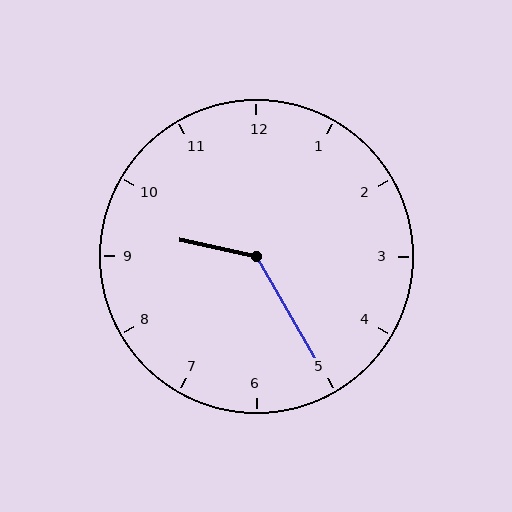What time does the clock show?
9:25.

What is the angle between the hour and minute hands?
Approximately 132 degrees.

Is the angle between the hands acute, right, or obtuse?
It is obtuse.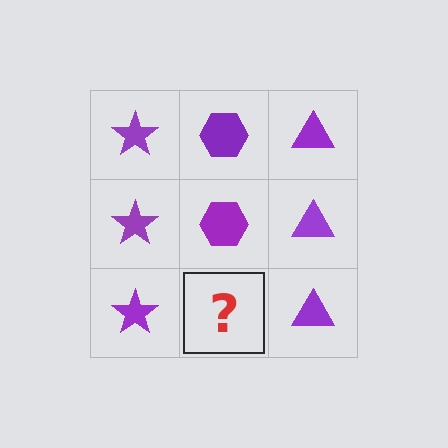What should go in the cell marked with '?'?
The missing cell should contain a purple hexagon.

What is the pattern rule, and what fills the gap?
The rule is that each column has a consistent shape. The gap should be filled with a purple hexagon.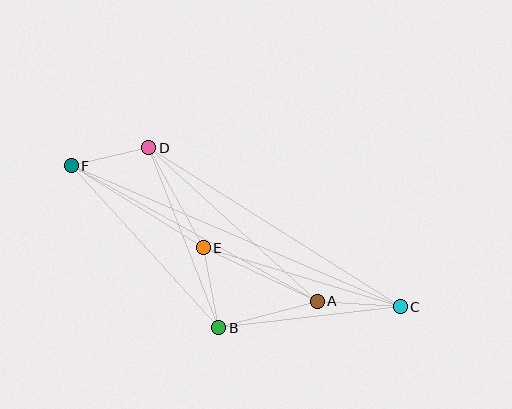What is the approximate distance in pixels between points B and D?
The distance between B and D is approximately 193 pixels.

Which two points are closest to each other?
Points D and F are closest to each other.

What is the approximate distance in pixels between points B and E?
The distance between B and E is approximately 81 pixels.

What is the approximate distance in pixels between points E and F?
The distance between E and F is approximately 155 pixels.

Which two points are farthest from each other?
Points C and F are farthest from each other.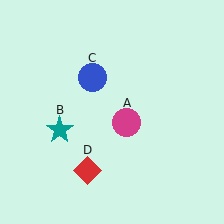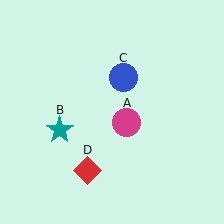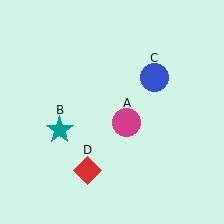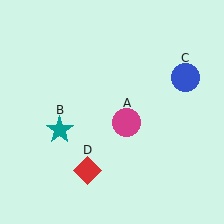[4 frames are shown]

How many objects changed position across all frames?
1 object changed position: blue circle (object C).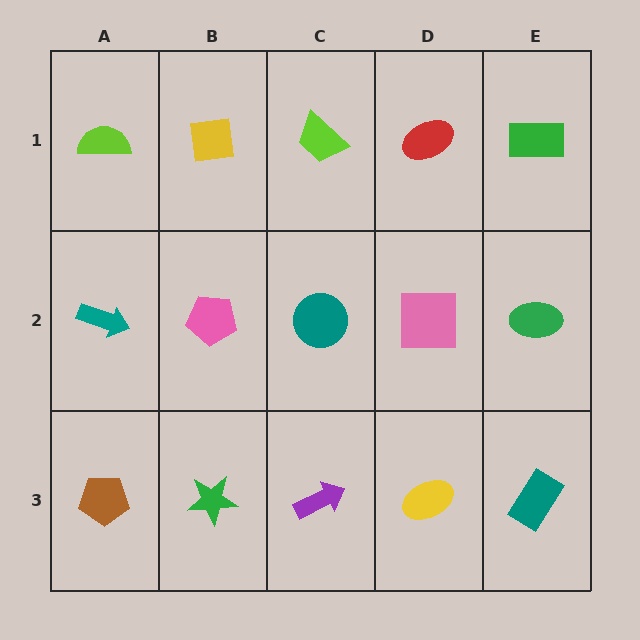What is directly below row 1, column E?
A green ellipse.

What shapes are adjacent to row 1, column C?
A teal circle (row 2, column C), a yellow square (row 1, column B), a red ellipse (row 1, column D).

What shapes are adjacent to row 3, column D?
A pink square (row 2, column D), a purple arrow (row 3, column C), a teal rectangle (row 3, column E).